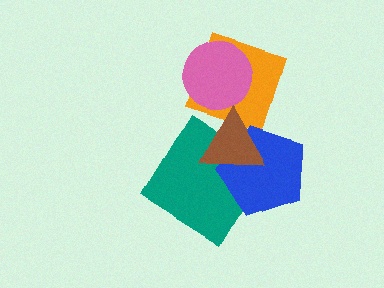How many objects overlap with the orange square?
2 objects overlap with the orange square.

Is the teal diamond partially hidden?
Yes, it is partially covered by another shape.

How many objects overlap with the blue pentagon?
2 objects overlap with the blue pentagon.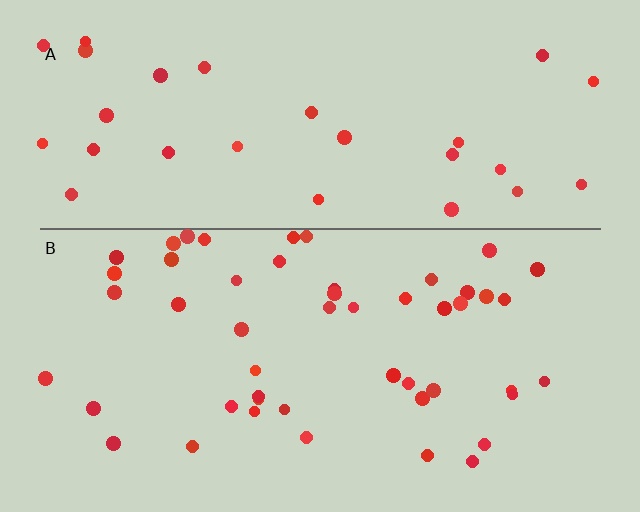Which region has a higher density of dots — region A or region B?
B (the bottom).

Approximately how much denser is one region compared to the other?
Approximately 1.6× — region B over region A.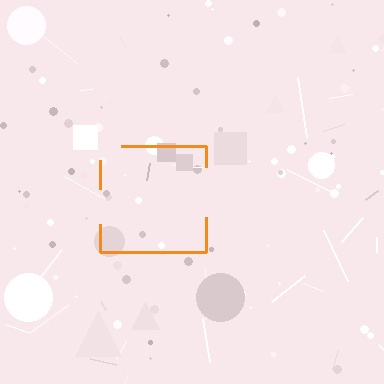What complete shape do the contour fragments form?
The contour fragments form a square.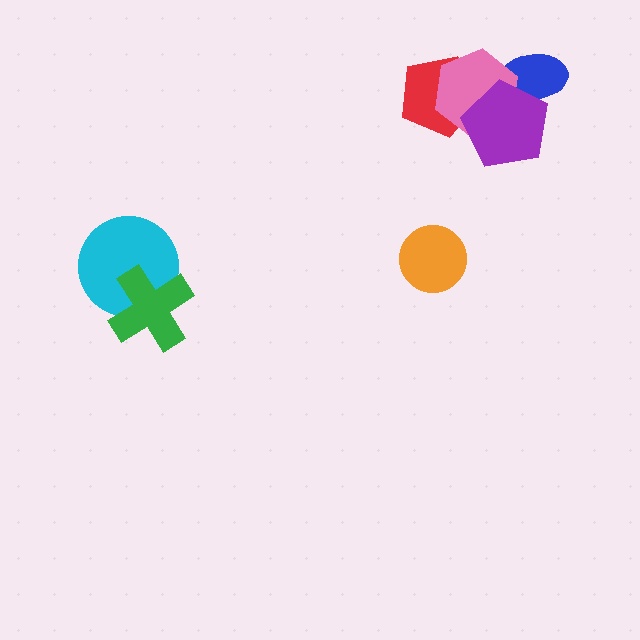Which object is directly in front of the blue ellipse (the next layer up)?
The pink hexagon is directly in front of the blue ellipse.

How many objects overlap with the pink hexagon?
3 objects overlap with the pink hexagon.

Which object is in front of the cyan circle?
The green cross is in front of the cyan circle.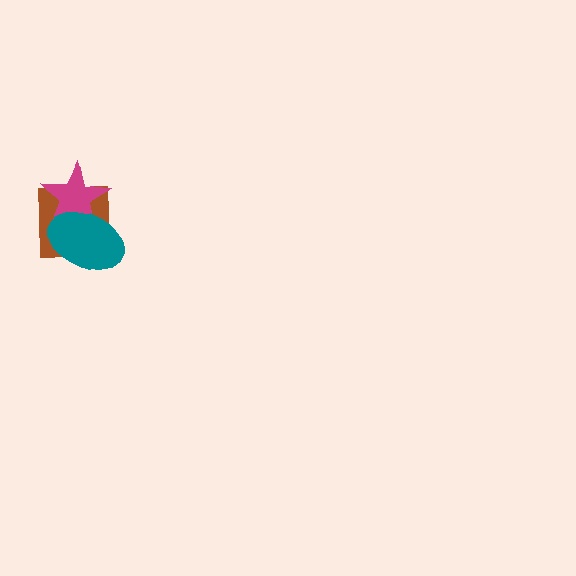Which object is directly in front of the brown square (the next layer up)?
The magenta star is directly in front of the brown square.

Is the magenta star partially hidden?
Yes, it is partially covered by another shape.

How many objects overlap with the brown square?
2 objects overlap with the brown square.